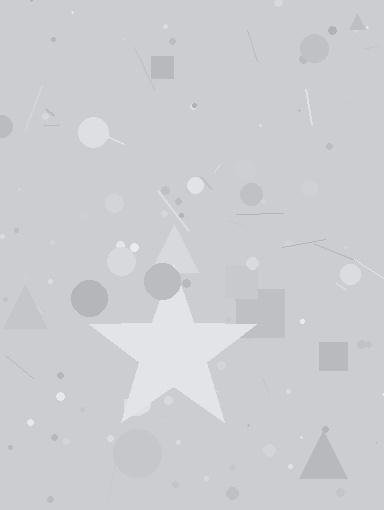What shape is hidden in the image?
A star is hidden in the image.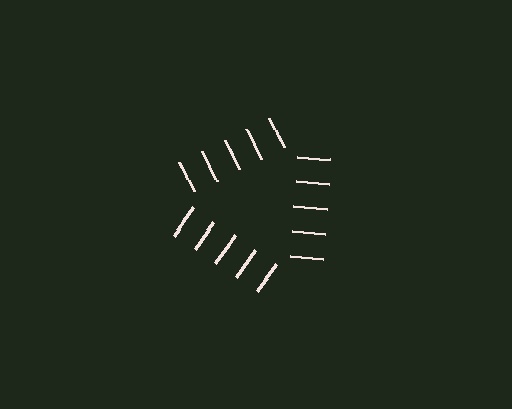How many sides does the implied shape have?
3 sides — the line-ends trace a triangle.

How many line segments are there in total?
15 — 5 along each of the 3 edges.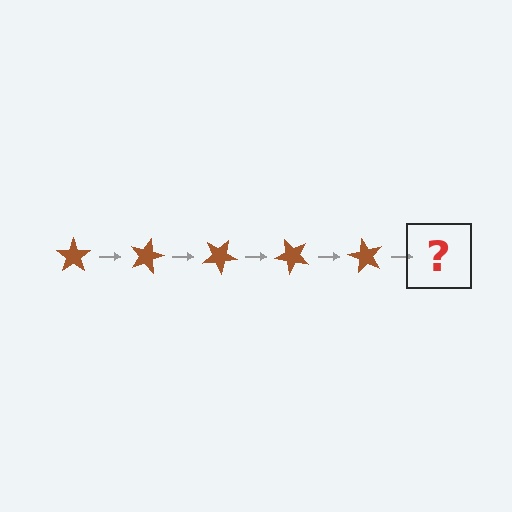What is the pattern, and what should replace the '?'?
The pattern is that the star rotates 15 degrees each step. The '?' should be a brown star rotated 75 degrees.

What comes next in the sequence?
The next element should be a brown star rotated 75 degrees.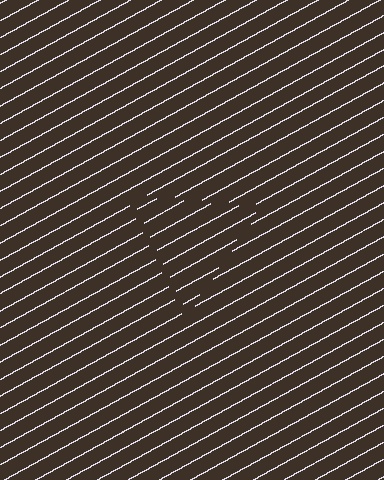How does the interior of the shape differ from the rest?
The interior of the shape contains the same grating, shifted by half a period — the contour is defined by the phase discontinuity where line-ends from the inner and outer gratings abut.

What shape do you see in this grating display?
An illusory triangle. The interior of the shape contains the same grating, shifted by half a period — the contour is defined by the phase discontinuity where line-ends from the inner and outer gratings abut.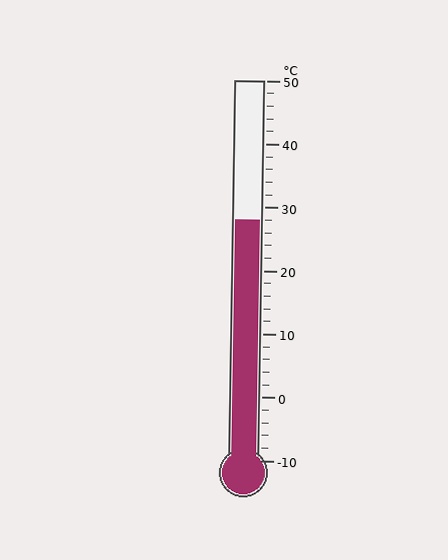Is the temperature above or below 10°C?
The temperature is above 10°C.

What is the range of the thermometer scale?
The thermometer scale ranges from -10°C to 50°C.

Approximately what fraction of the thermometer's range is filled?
The thermometer is filled to approximately 65% of its range.